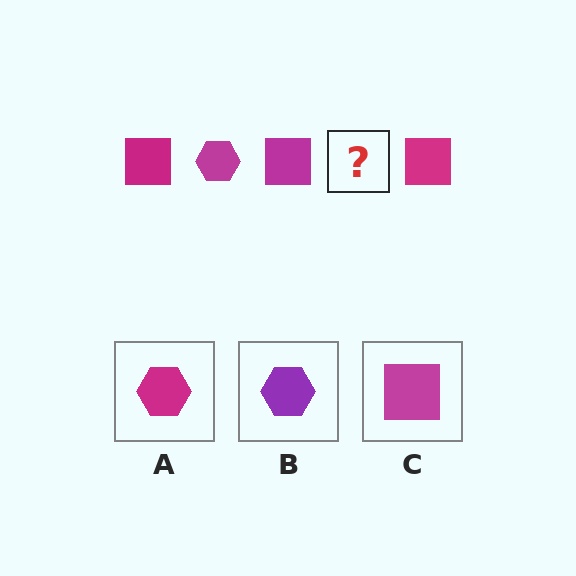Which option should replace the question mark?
Option A.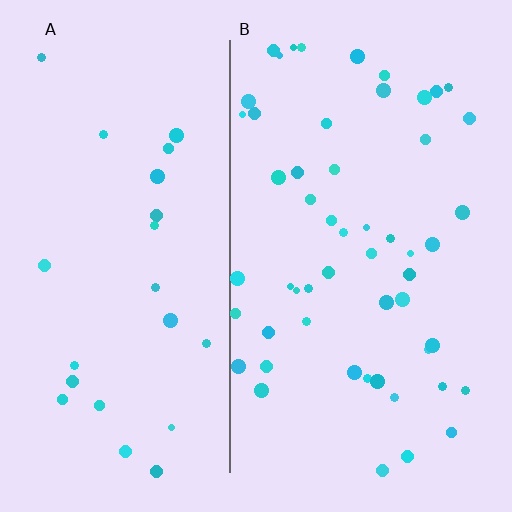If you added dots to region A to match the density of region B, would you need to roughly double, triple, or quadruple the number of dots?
Approximately double.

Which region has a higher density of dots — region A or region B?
B (the right).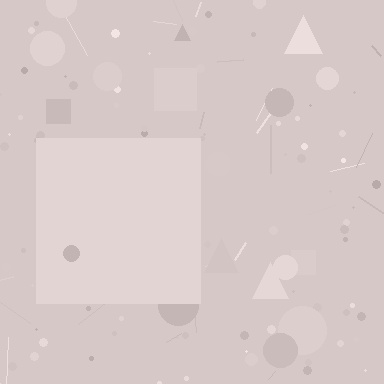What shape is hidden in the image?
A square is hidden in the image.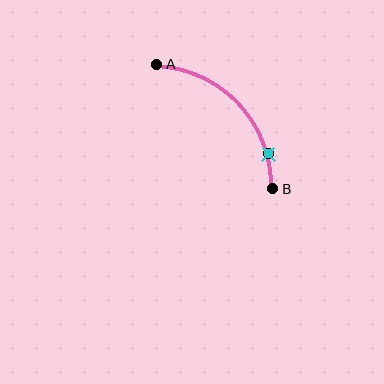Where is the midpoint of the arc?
The arc midpoint is the point on the curve farthest from the straight line joining A and B. It sits above and to the right of that line.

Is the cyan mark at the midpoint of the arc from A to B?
No. The cyan mark lies on the arc but is closer to endpoint B. The arc midpoint would be at the point on the curve equidistant along the arc from both A and B.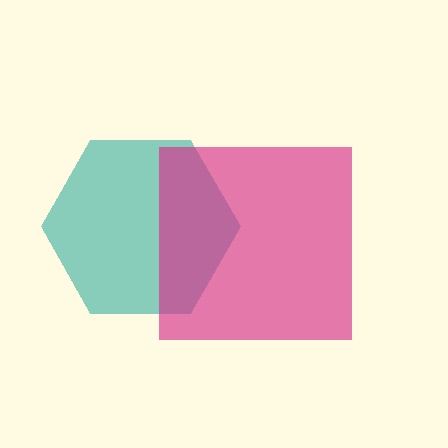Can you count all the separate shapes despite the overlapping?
Yes, there are 2 separate shapes.